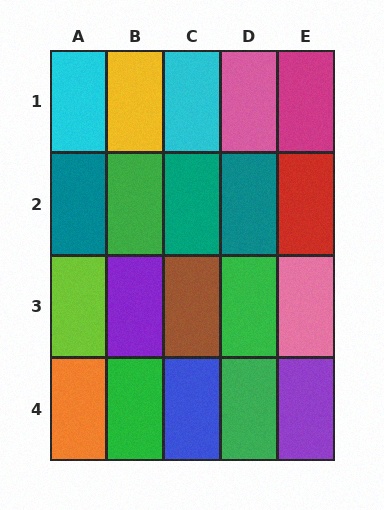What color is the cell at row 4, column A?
Orange.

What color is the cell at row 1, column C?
Cyan.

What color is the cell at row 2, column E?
Red.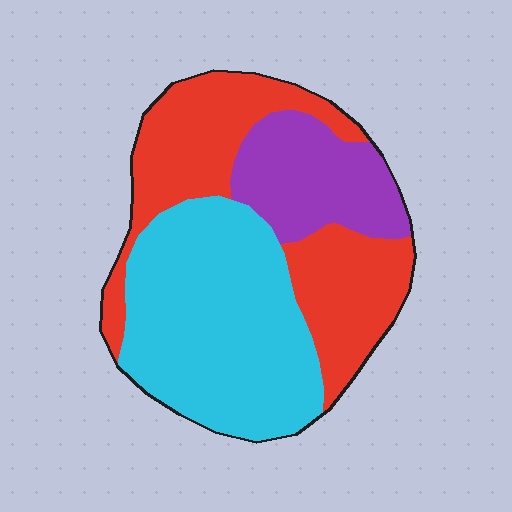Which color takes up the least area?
Purple, at roughly 20%.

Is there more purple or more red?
Red.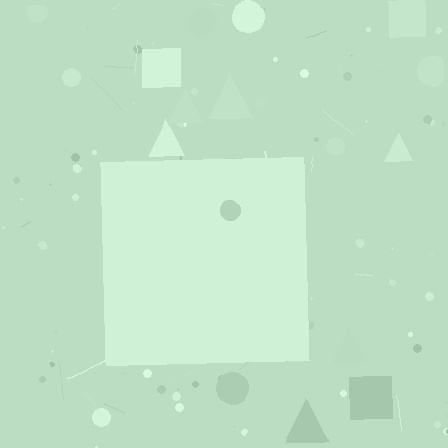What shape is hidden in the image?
A square is hidden in the image.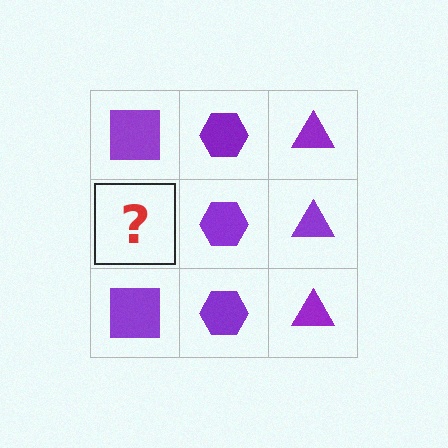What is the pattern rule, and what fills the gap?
The rule is that each column has a consistent shape. The gap should be filled with a purple square.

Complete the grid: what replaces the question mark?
The question mark should be replaced with a purple square.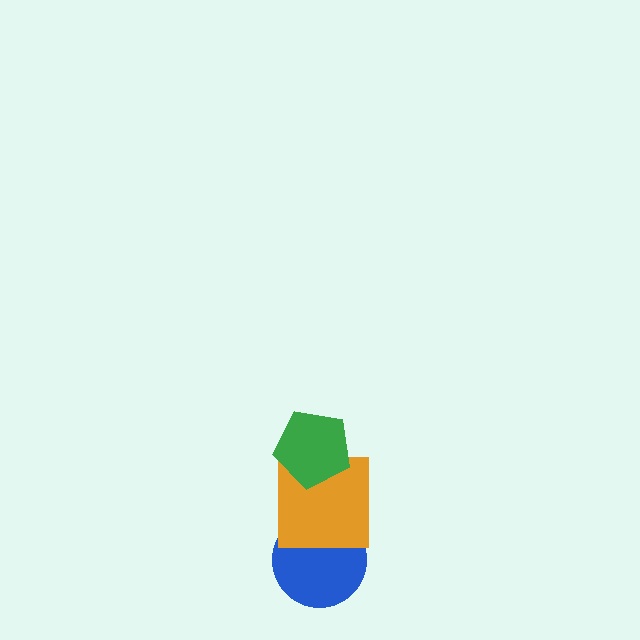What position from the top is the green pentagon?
The green pentagon is 1st from the top.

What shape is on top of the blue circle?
The orange square is on top of the blue circle.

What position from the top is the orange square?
The orange square is 2nd from the top.